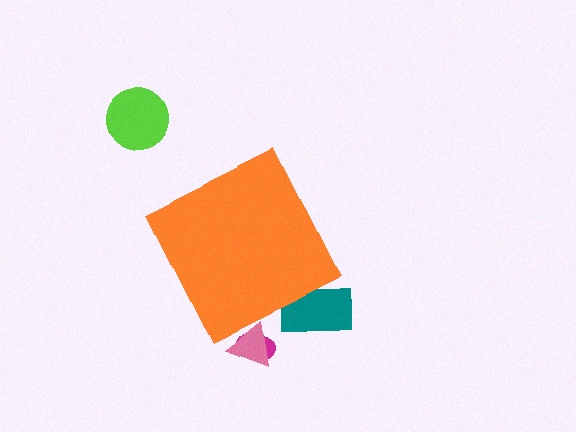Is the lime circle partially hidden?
No, the lime circle is fully visible.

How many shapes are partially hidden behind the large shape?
3 shapes are partially hidden.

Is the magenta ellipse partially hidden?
Yes, the magenta ellipse is partially hidden behind the orange diamond.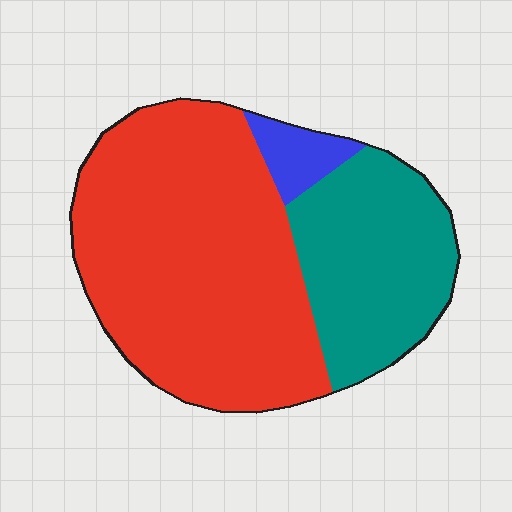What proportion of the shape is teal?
Teal takes up about one third (1/3) of the shape.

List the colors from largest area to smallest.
From largest to smallest: red, teal, blue.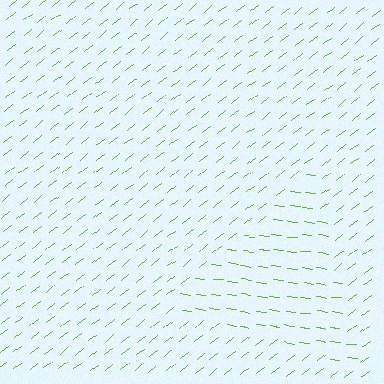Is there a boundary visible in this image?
Yes, there is a texture boundary formed by a change in line orientation.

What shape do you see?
I see a triangle.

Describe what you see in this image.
The image is filled with small lime line segments. A triangle region in the image has lines oriented differently from the surrounding lines, creating a visible texture boundary.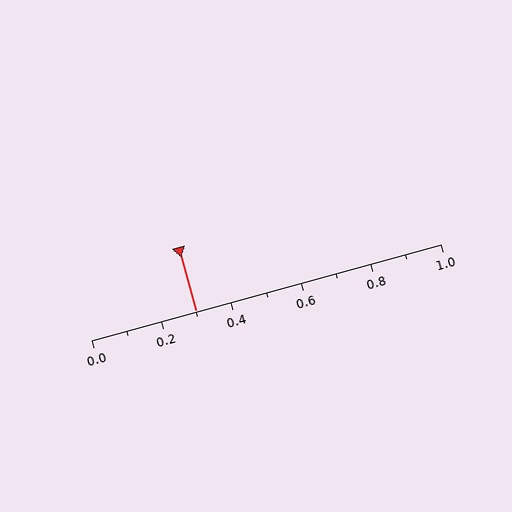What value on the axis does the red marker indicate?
The marker indicates approximately 0.3.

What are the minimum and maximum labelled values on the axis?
The axis runs from 0.0 to 1.0.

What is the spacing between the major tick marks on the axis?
The major ticks are spaced 0.2 apart.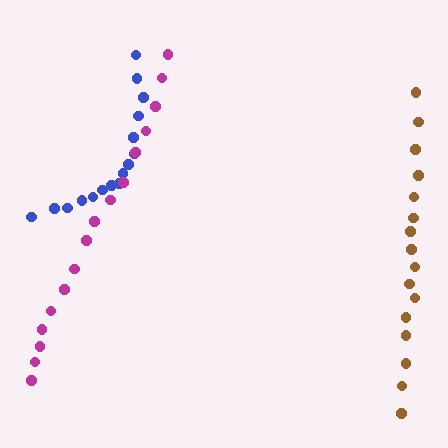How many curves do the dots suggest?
There are 3 distinct paths.